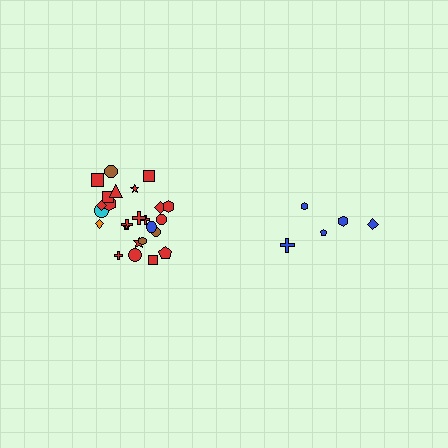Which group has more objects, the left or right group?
The left group.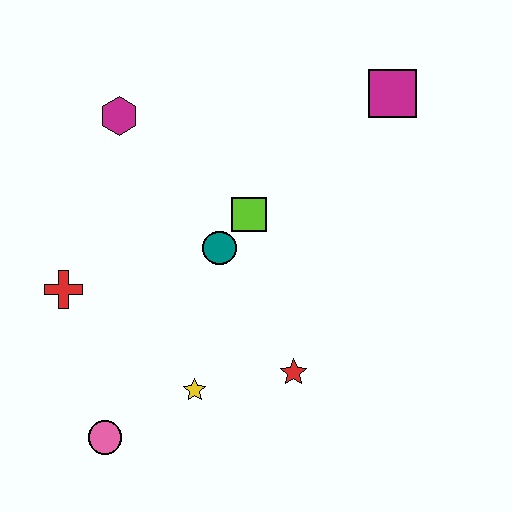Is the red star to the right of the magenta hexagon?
Yes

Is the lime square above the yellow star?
Yes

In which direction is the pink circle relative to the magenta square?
The pink circle is below the magenta square.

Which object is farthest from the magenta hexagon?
The pink circle is farthest from the magenta hexagon.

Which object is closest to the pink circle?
The yellow star is closest to the pink circle.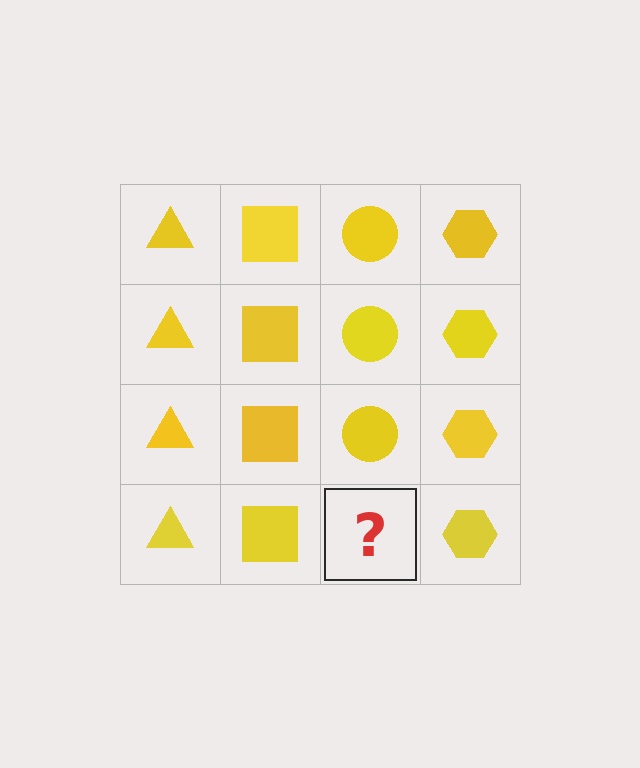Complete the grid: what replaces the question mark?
The question mark should be replaced with a yellow circle.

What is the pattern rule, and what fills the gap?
The rule is that each column has a consistent shape. The gap should be filled with a yellow circle.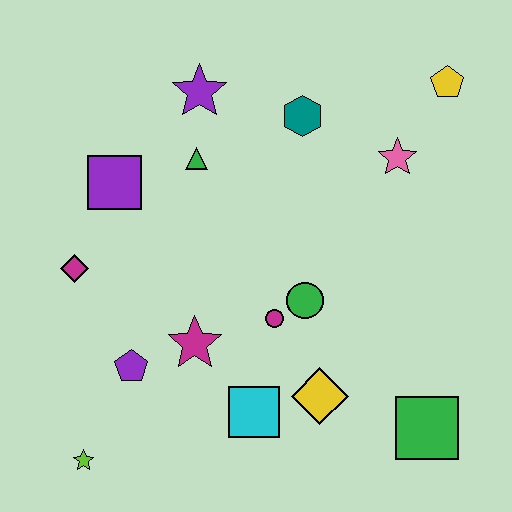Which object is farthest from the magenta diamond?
The yellow pentagon is farthest from the magenta diamond.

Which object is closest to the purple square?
The green triangle is closest to the purple square.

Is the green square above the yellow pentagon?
No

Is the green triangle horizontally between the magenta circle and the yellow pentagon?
No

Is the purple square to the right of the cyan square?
No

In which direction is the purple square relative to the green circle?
The purple square is to the left of the green circle.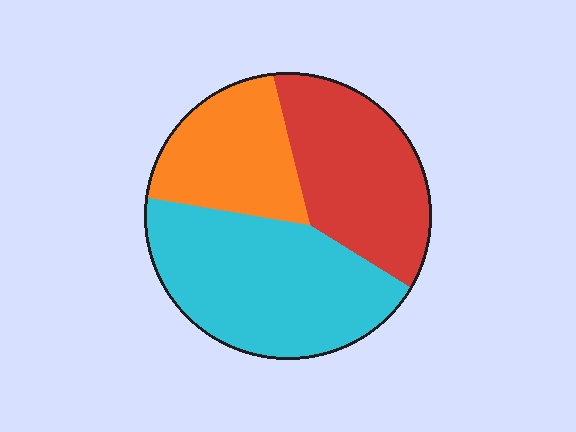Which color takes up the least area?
Orange, at roughly 25%.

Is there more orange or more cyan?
Cyan.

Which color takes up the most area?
Cyan, at roughly 45%.